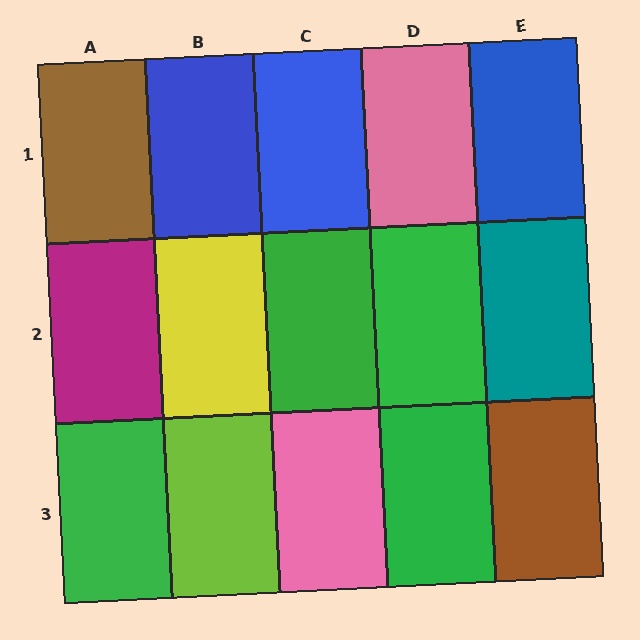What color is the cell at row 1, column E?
Blue.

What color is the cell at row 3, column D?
Green.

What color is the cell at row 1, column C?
Blue.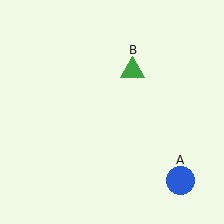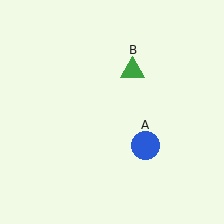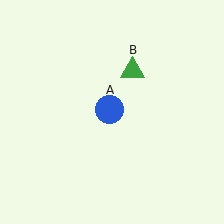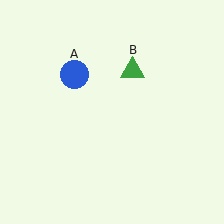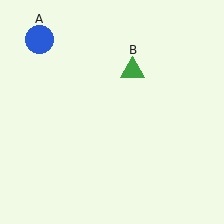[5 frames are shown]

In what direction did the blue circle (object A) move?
The blue circle (object A) moved up and to the left.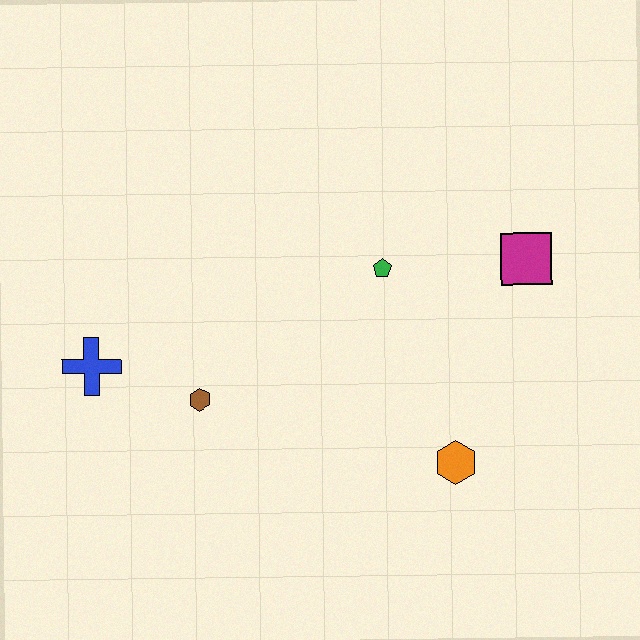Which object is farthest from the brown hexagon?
The magenta square is farthest from the brown hexagon.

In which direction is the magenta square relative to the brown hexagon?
The magenta square is to the right of the brown hexagon.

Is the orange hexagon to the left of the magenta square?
Yes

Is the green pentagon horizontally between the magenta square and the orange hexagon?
No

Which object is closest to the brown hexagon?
The blue cross is closest to the brown hexagon.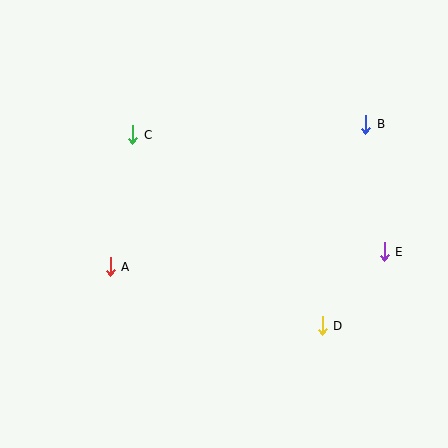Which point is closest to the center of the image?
Point A at (110, 267) is closest to the center.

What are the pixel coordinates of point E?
Point E is at (384, 252).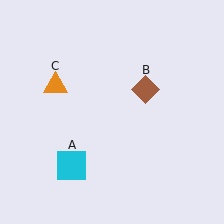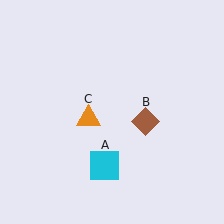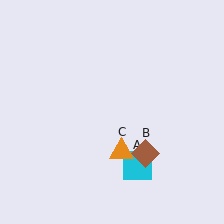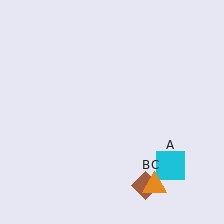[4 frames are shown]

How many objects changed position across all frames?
3 objects changed position: cyan square (object A), brown diamond (object B), orange triangle (object C).